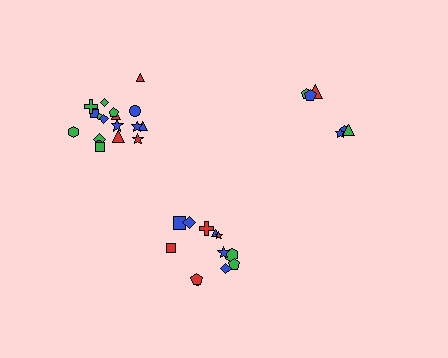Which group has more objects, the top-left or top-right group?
The top-left group.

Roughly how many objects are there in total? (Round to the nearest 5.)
Roughly 35 objects in total.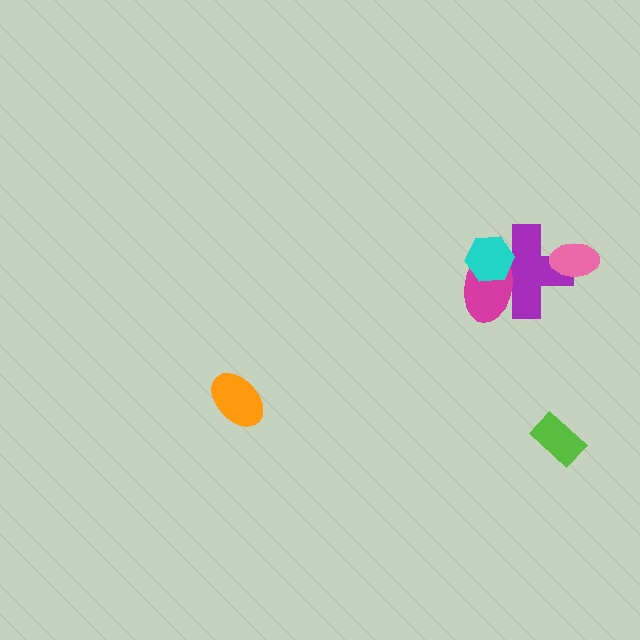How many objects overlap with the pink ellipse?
1 object overlaps with the pink ellipse.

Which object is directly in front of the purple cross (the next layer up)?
The magenta ellipse is directly in front of the purple cross.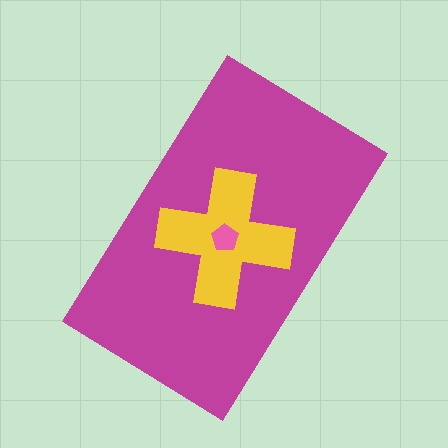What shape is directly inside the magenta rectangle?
The yellow cross.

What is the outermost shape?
The magenta rectangle.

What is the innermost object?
The pink pentagon.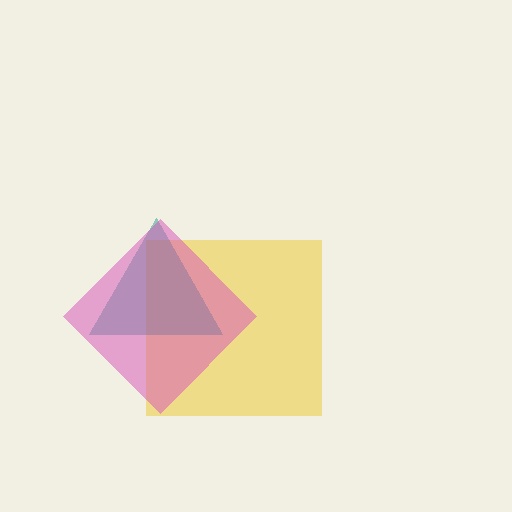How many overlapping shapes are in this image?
There are 3 overlapping shapes in the image.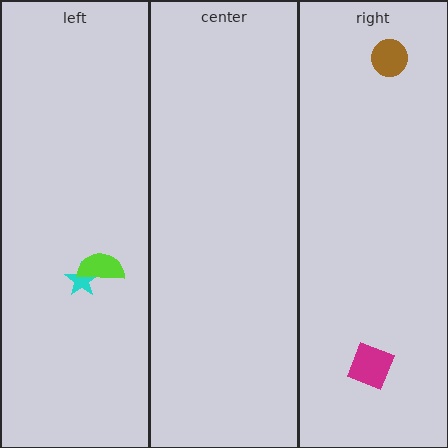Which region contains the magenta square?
The right region.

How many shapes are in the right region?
2.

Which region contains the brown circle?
The right region.